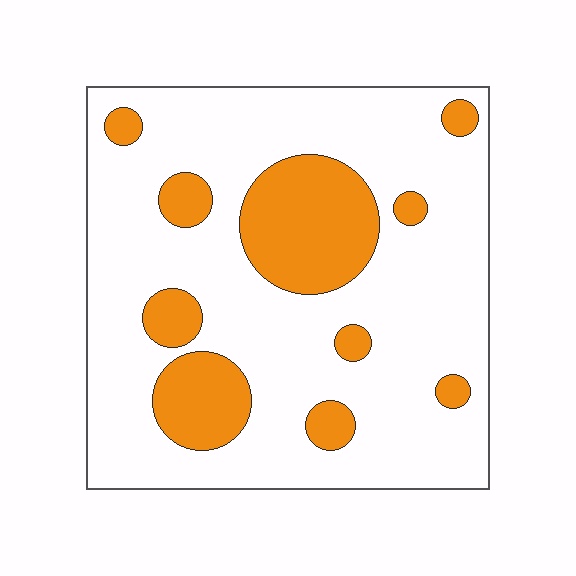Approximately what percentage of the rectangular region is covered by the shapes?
Approximately 20%.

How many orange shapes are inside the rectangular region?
10.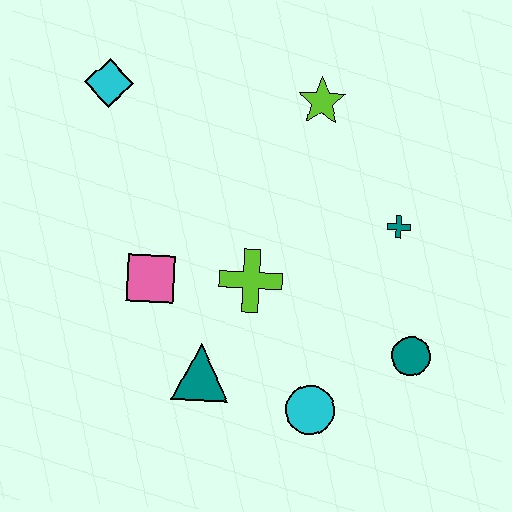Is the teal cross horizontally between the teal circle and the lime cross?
Yes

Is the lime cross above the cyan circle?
Yes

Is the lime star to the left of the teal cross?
Yes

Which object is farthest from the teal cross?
The cyan diamond is farthest from the teal cross.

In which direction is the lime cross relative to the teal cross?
The lime cross is to the left of the teal cross.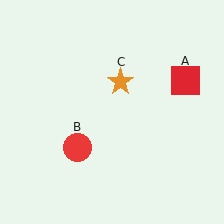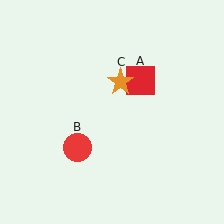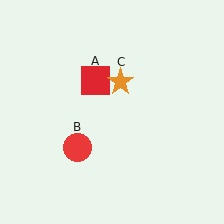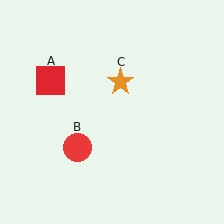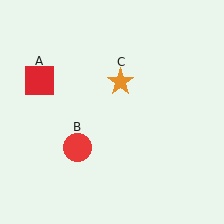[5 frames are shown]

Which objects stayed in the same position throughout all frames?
Red circle (object B) and orange star (object C) remained stationary.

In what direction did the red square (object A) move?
The red square (object A) moved left.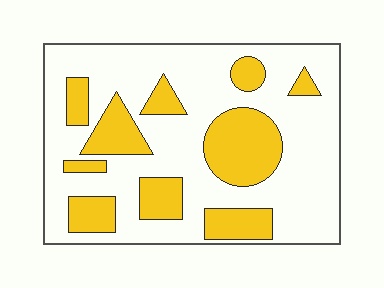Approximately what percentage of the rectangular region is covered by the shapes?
Approximately 30%.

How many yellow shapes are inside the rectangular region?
10.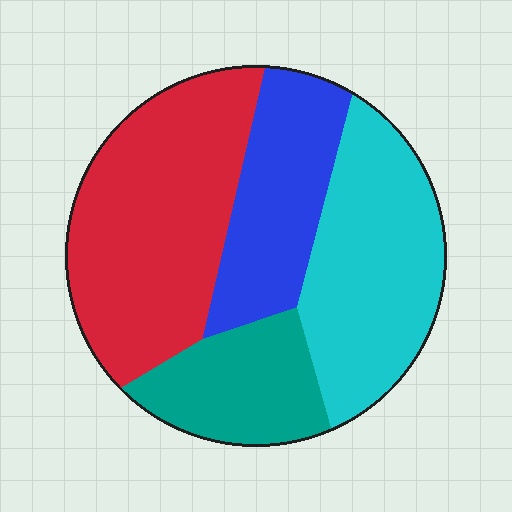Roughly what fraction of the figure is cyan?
Cyan takes up about one quarter (1/4) of the figure.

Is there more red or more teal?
Red.